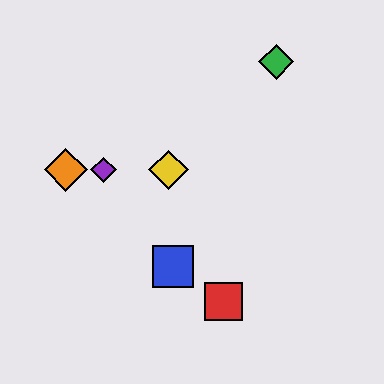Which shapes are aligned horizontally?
The yellow diamond, the purple diamond, the orange diamond are aligned horizontally.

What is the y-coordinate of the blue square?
The blue square is at y≈267.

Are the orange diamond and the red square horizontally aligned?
No, the orange diamond is at y≈170 and the red square is at y≈301.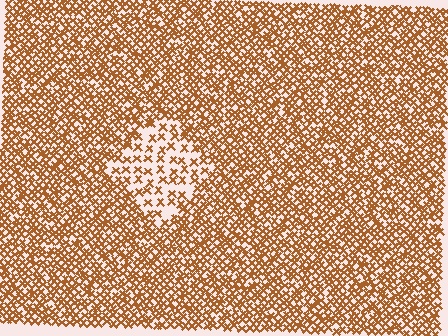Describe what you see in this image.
The image contains small brown elements arranged at two different densities. A diamond-shaped region is visible where the elements are less densely packed than the surrounding area.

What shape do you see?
I see a diamond.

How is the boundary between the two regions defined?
The boundary is defined by a change in element density (approximately 2.4x ratio). All elements are the same color, size, and shape.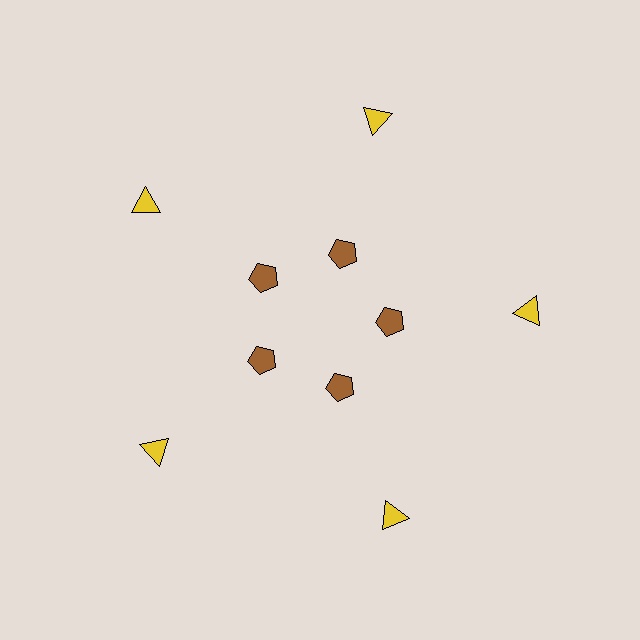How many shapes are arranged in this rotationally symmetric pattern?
There are 10 shapes, arranged in 5 groups of 2.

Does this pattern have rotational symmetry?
Yes, this pattern has 5-fold rotational symmetry. It looks the same after rotating 72 degrees around the center.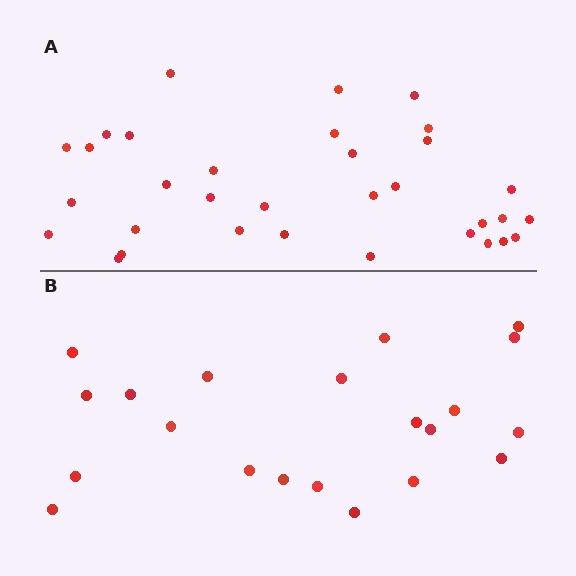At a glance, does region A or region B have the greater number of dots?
Region A (the top region) has more dots.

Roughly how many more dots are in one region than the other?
Region A has roughly 12 or so more dots than region B.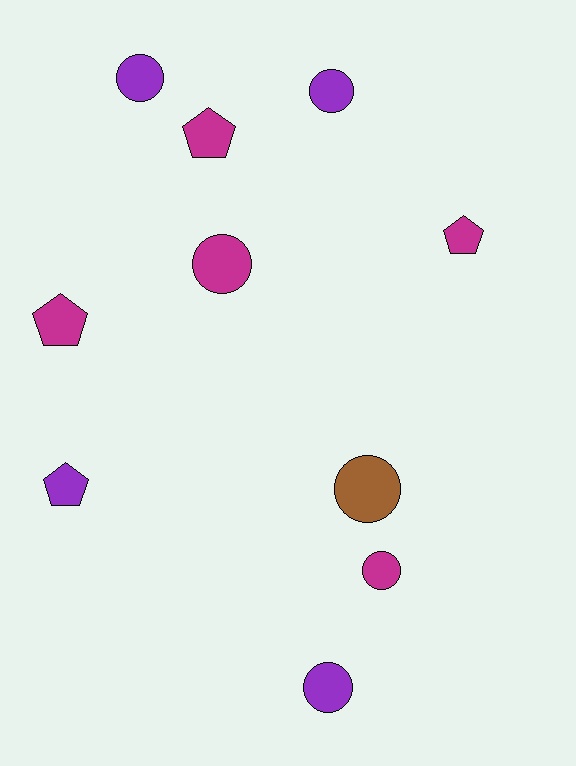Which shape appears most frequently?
Circle, with 6 objects.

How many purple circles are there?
There are 3 purple circles.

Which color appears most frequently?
Magenta, with 5 objects.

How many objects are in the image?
There are 10 objects.